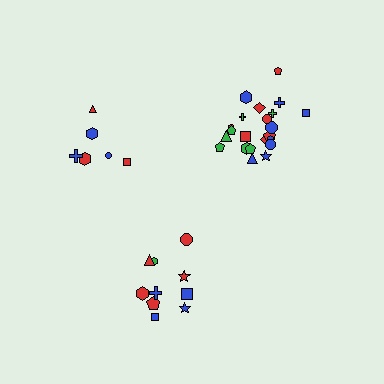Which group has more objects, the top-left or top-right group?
The top-right group.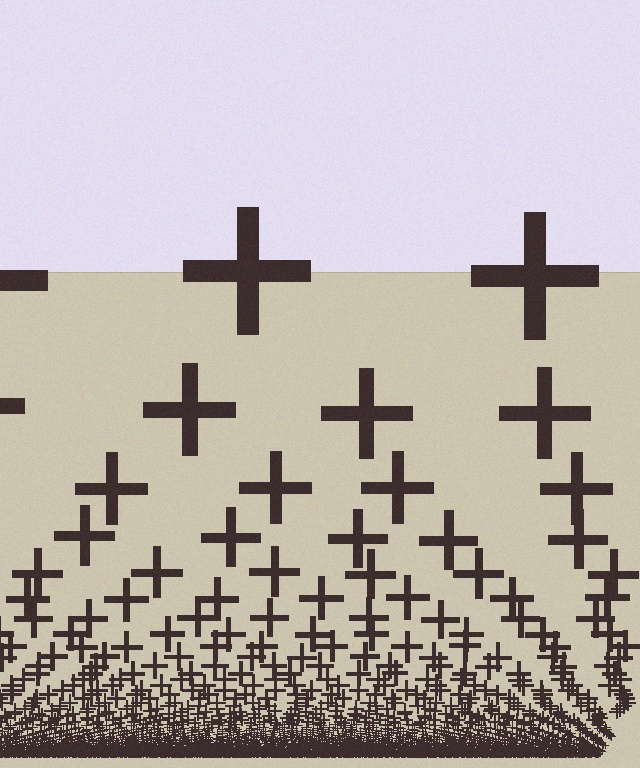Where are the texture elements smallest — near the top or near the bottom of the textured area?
Near the bottom.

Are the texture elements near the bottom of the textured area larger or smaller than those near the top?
Smaller. The gradient is inverted — elements near the bottom are smaller and denser.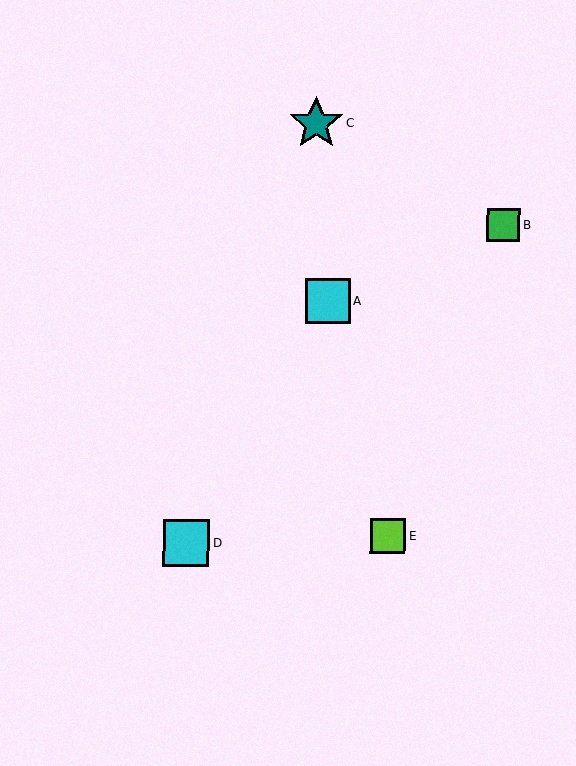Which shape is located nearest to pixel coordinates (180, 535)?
The cyan square (labeled D) at (186, 543) is nearest to that location.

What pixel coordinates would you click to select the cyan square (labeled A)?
Click at (328, 301) to select the cyan square A.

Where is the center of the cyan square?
The center of the cyan square is at (328, 301).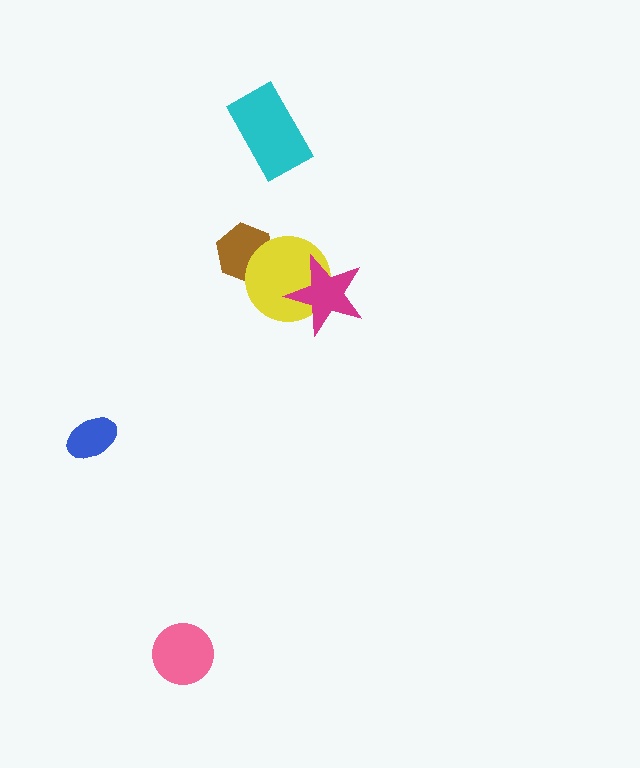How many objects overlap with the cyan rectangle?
0 objects overlap with the cyan rectangle.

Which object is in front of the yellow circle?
The magenta star is in front of the yellow circle.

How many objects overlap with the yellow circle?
2 objects overlap with the yellow circle.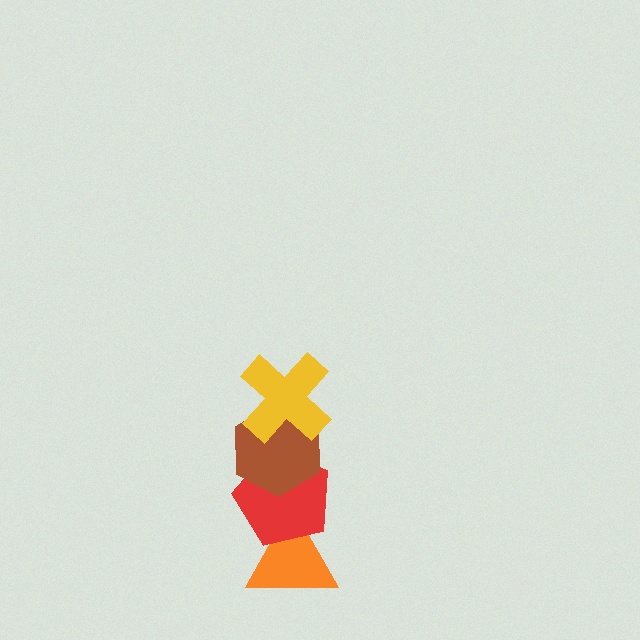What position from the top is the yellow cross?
The yellow cross is 1st from the top.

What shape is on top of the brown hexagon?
The yellow cross is on top of the brown hexagon.